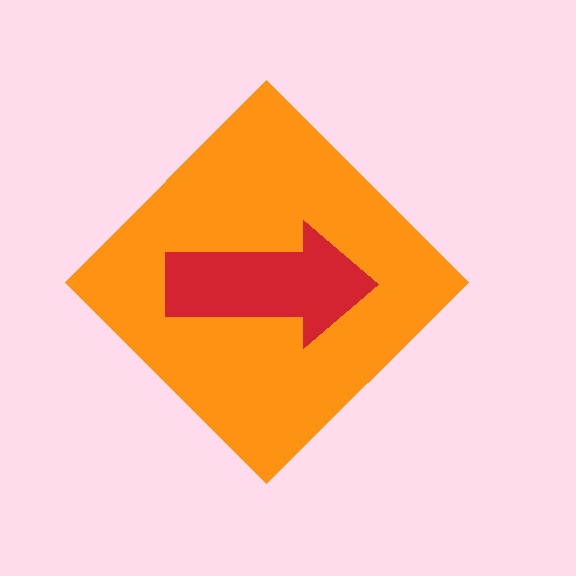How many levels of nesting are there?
2.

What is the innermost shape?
The red arrow.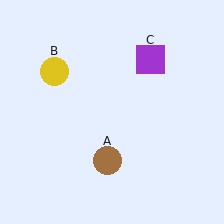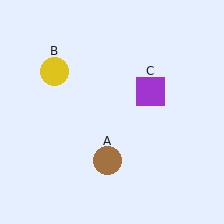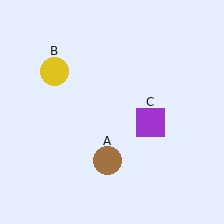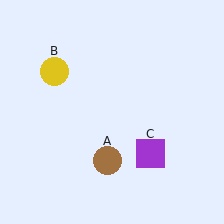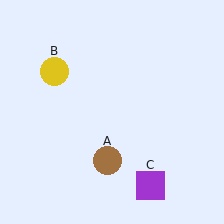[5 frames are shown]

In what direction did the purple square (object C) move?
The purple square (object C) moved down.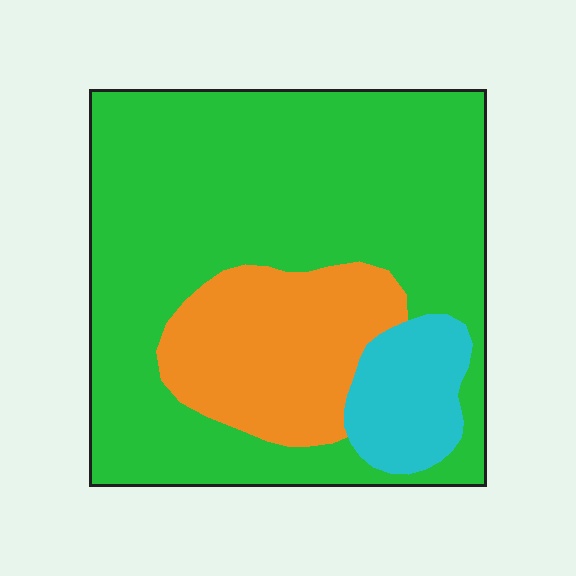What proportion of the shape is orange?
Orange covers 21% of the shape.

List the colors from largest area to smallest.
From largest to smallest: green, orange, cyan.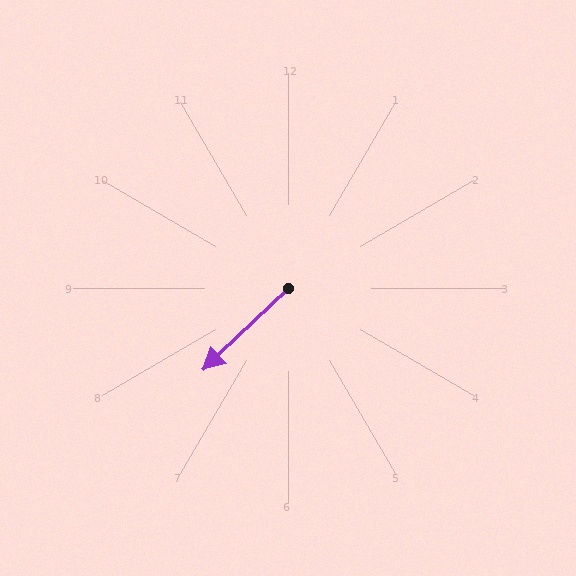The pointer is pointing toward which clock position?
Roughly 8 o'clock.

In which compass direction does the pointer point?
Southwest.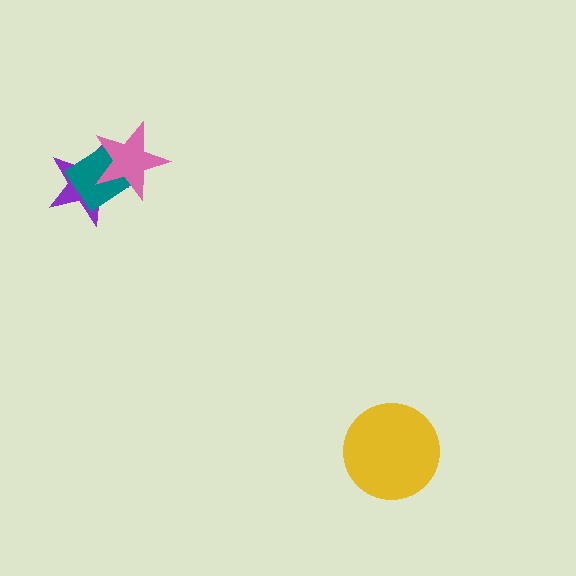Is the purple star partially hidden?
Yes, it is partially covered by another shape.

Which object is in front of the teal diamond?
The pink star is in front of the teal diamond.